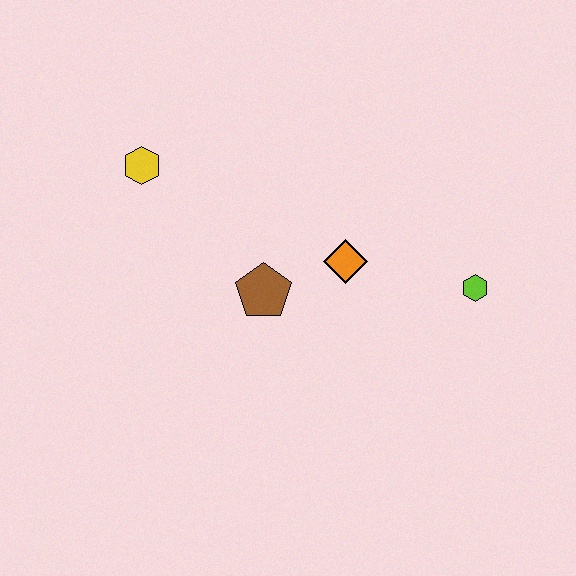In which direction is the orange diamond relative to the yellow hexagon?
The orange diamond is to the right of the yellow hexagon.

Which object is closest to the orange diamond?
The brown pentagon is closest to the orange diamond.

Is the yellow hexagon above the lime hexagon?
Yes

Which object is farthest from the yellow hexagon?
The lime hexagon is farthest from the yellow hexagon.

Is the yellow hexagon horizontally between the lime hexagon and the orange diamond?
No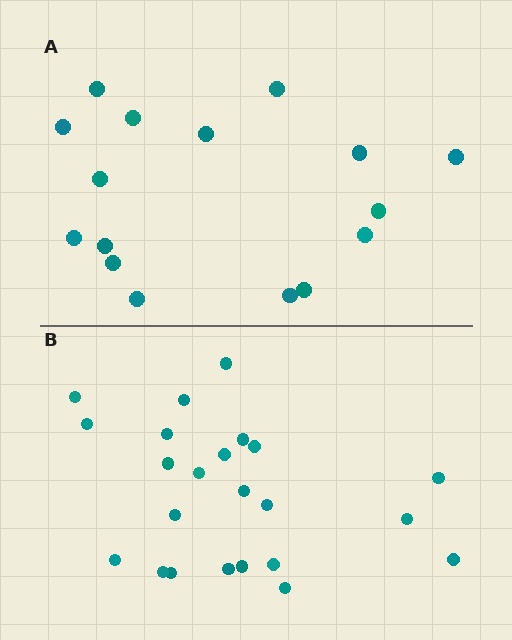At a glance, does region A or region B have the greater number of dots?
Region B (the bottom region) has more dots.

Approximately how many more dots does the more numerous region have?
Region B has roughly 8 or so more dots than region A.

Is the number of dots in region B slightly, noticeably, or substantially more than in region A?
Region B has noticeably more, but not dramatically so. The ratio is roughly 1.4 to 1.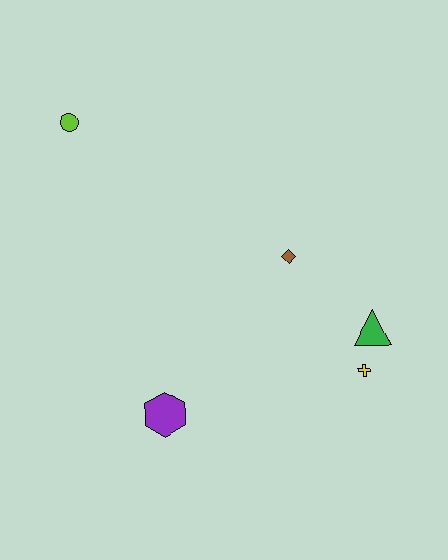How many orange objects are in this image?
There are no orange objects.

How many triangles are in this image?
There is 1 triangle.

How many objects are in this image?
There are 5 objects.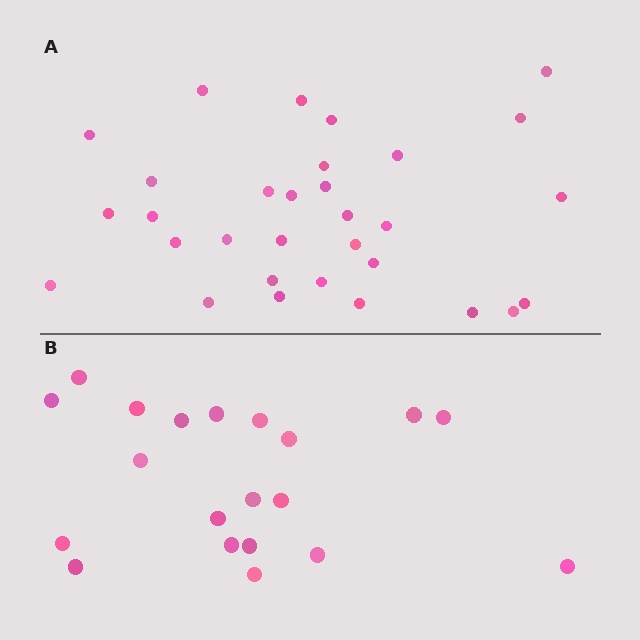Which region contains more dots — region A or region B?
Region A (the top region) has more dots.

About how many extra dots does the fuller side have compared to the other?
Region A has roughly 12 or so more dots than region B.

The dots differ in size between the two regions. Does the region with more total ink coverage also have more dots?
No. Region B has more total ink coverage because its dots are larger, but region A actually contains more individual dots. Total area can be misleading — the number of items is what matters here.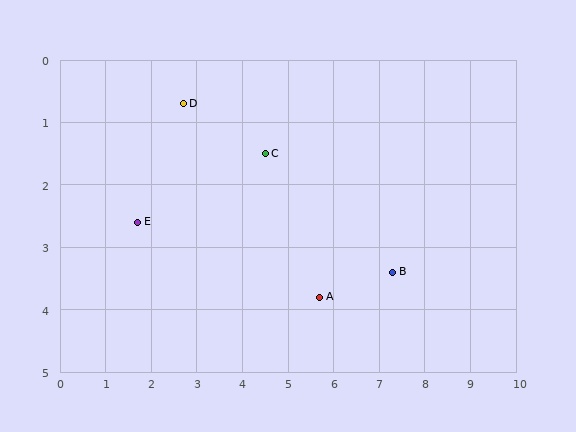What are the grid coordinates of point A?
Point A is at approximately (5.7, 3.8).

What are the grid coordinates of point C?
Point C is at approximately (4.5, 1.5).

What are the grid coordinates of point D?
Point D is at approximately (2.7, 0.7).